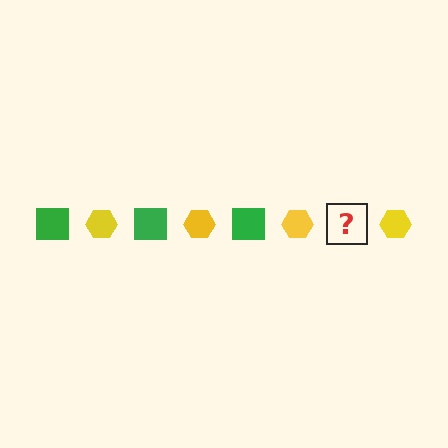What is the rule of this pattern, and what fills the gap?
The rule is that the pattern alternates between green square and yellow hexagon. The gap should be filled with a green square.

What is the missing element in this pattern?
The missing element is a green square.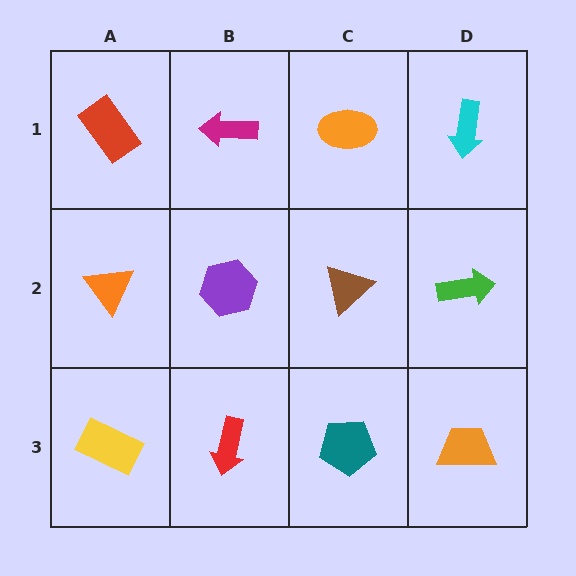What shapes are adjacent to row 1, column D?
A green arrow (row 2, column D), an orange ellipse (row 1, column C).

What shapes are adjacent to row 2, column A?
A red rectangle (row 1, column A), a yellow rectangle (row 3, column A), a purple hexagon (row 2, column B).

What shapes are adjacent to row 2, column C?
An orange ellipse (row 1, column C), a teal pentagon (row 3, column C), a purple hexagon (row 2, column B), a green arrow (row 2, column D).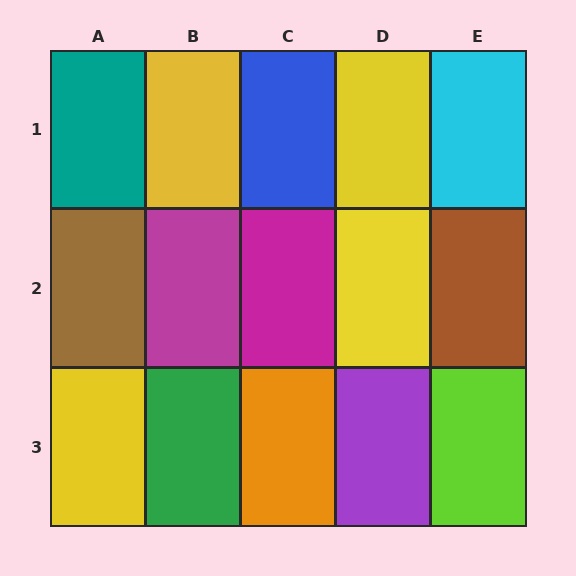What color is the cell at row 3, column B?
Green.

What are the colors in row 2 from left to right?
Brown, magenta, magenta, yellow, brown.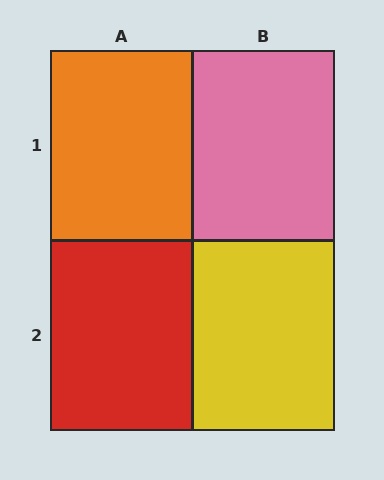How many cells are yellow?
1 cell is yellow.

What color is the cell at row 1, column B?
Pink.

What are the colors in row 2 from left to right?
Red, yellow.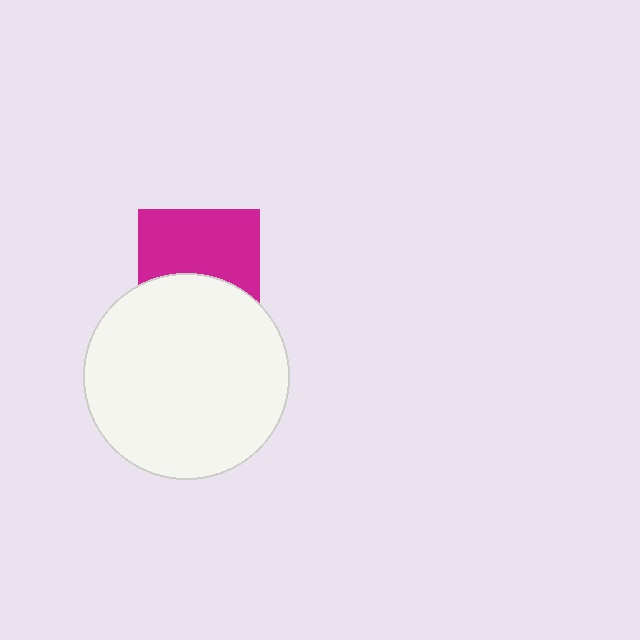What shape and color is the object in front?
The object in front is a white circle.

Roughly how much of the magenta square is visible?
About half of it is visible (roughly 58%).